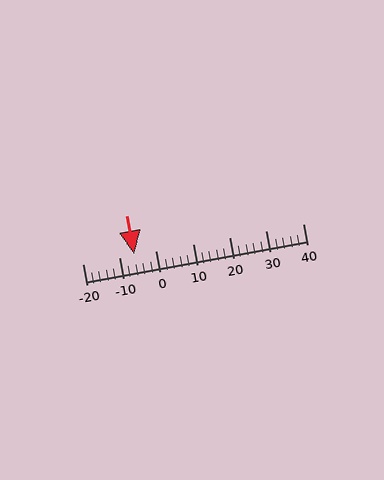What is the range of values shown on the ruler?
The ruler shows values from -20 to 40.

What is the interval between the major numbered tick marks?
The major tick marks are spaced 10 units apart.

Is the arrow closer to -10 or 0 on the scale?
The arrow is closer to -10.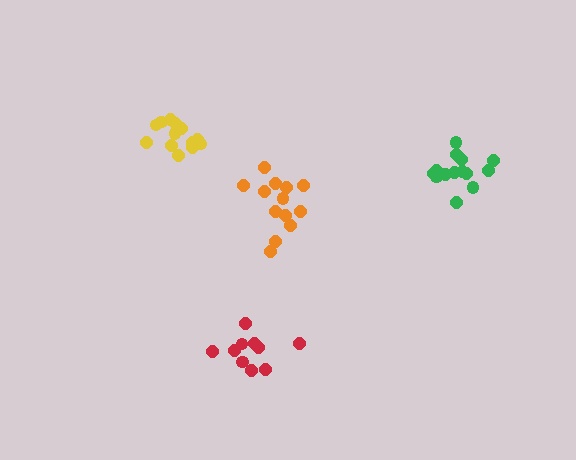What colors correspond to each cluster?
The clusters are colored: yellow, red, orange, green.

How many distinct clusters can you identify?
There are 4 distinct clusters.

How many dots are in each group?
Group 1: 13 dots, Group 2: 10 dots, Group 3: 13 dots, Group 4: 14 dots (50 total).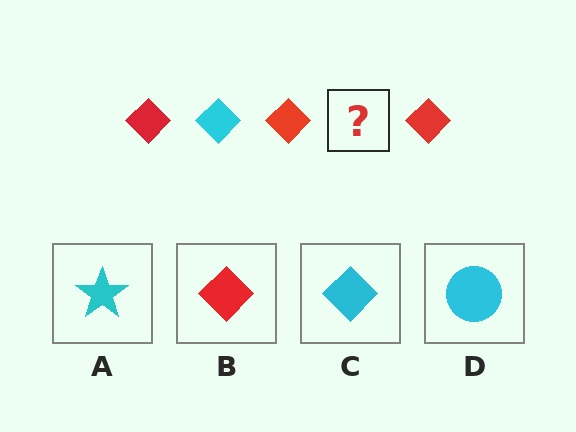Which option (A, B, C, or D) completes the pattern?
C.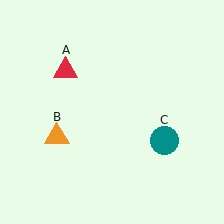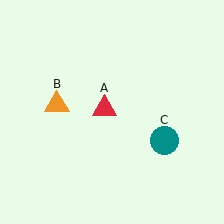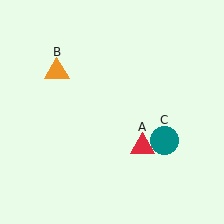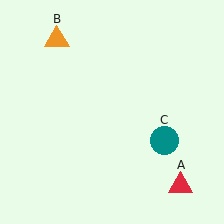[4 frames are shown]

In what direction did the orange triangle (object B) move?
The orange triangle (object B) moved up.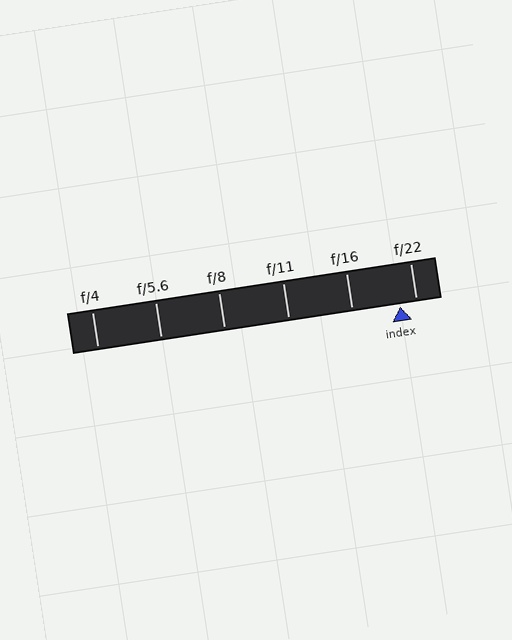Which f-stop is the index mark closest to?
The index mark is closest to f/22.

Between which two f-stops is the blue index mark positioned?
The index mark is between f/16 and f/22.